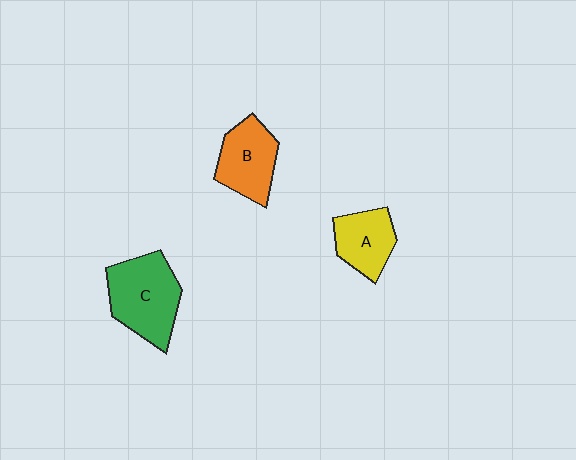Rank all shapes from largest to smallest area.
From largest to smallest: C (green), B (orange), A (yellow).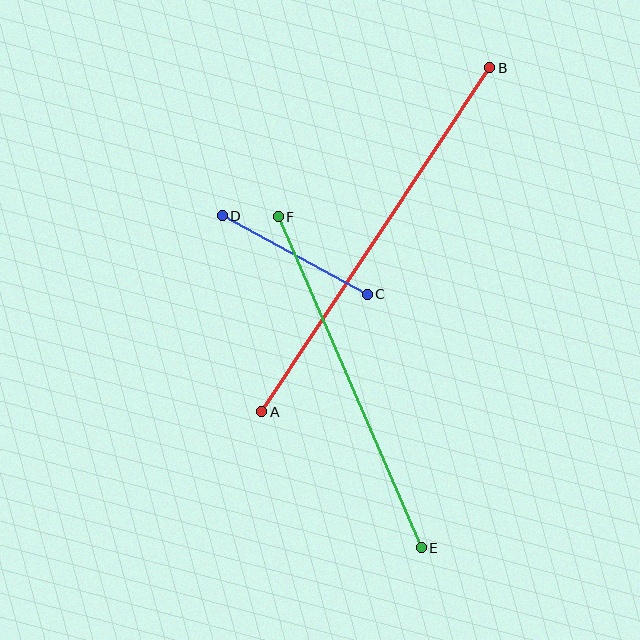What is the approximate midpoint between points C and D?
The midpoint is at approximately (295, 255) pixels.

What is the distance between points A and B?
The distance is approximately 413 pixels.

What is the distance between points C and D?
The distance is approximately 165 pixels.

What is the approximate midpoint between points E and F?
The midpoint is at approximately (350, 382) pixels.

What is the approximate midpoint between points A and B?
The midpoint is at approximately (376, 240) pixels.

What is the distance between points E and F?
The distance is approximately 361 pixels.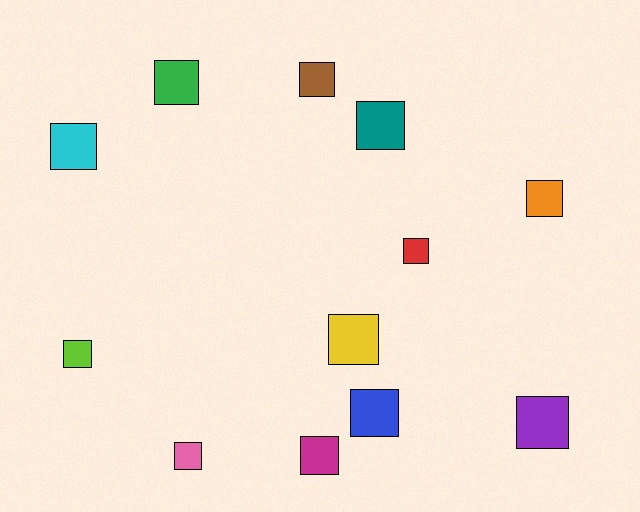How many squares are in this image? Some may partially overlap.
There are 12 squares.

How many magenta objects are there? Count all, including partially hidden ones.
There is 1 magenta object.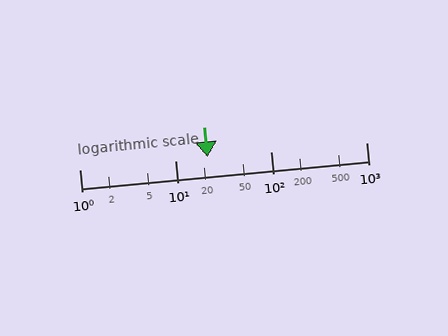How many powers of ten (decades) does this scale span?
The scale spans 3 decades, from 1 to 1000.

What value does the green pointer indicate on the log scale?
The pointer indicates approximately 22.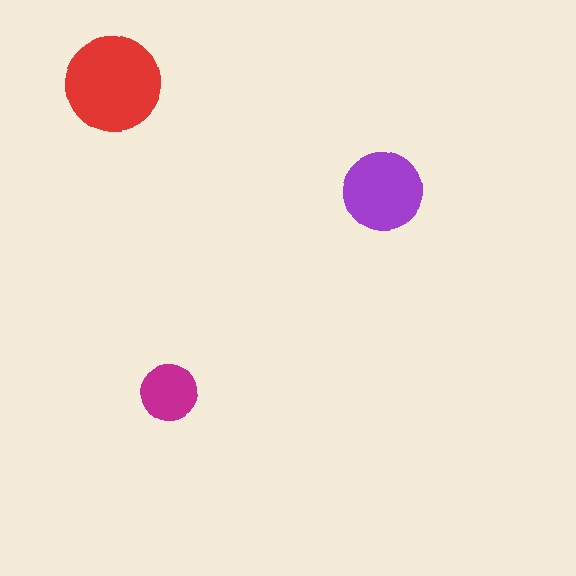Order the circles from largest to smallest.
the red one, the purple one, the magenta one.